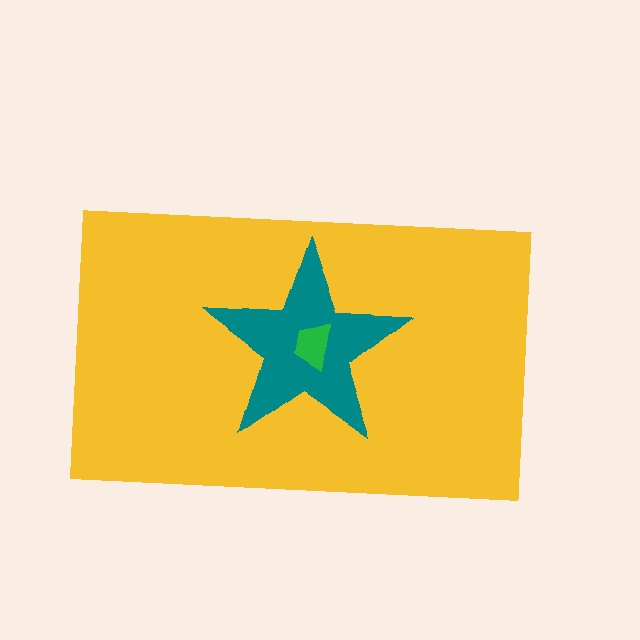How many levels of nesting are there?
3.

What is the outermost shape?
The yellow rectangle.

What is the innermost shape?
The green trapezoid.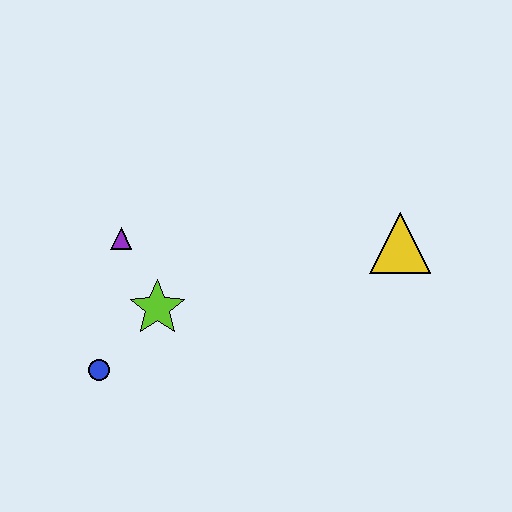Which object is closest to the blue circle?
The lime star is closest to the blue circle.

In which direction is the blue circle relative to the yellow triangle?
The blue circle is to the left of the yellow triangle.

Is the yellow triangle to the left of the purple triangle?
No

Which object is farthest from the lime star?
The yellow triangle is farthest from the lime star.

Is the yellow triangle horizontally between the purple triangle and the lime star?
No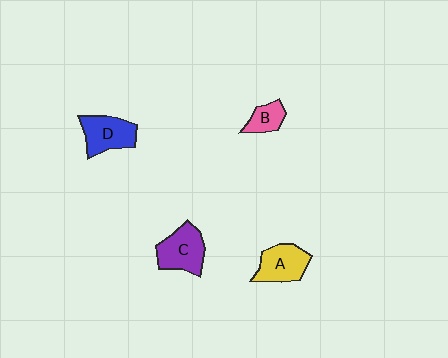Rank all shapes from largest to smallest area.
From largest to smallest: C (purple), D (blue), A (yellow), B (pink).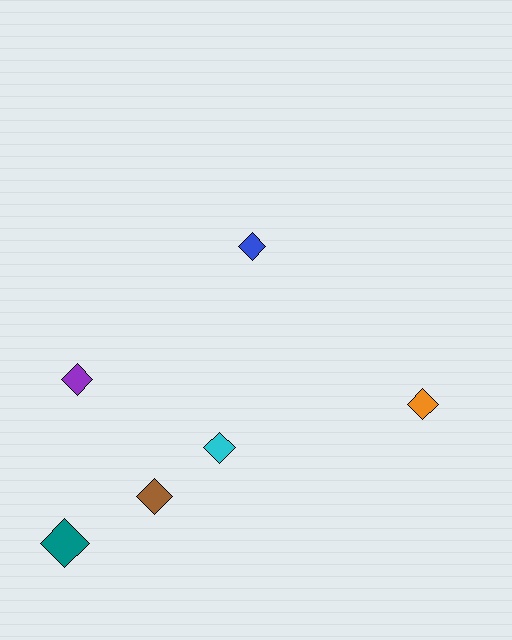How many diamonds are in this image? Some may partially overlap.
There are 6 diamonds.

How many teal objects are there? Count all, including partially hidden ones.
There is 1 teal object.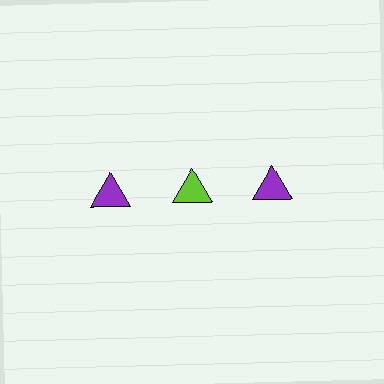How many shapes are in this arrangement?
There are 3 shapes arranged in a grid pattern.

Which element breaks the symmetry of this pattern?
The lime triangle in the top row, second from left column breaks the symmetry. All other shapes are purple triangles.